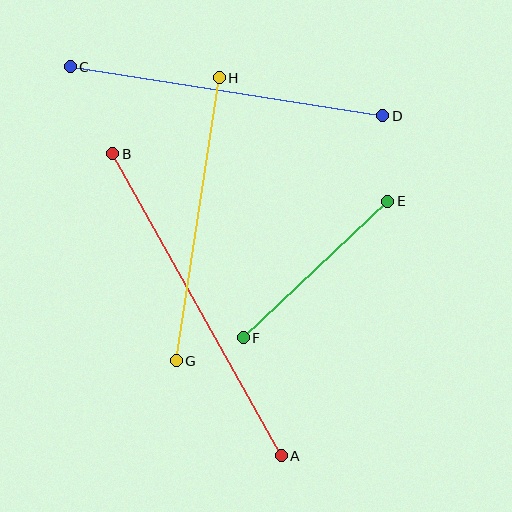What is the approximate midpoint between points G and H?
The midpoint is at approximately (198, 219) pixels.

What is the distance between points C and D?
The distance is approximately 316 pixels.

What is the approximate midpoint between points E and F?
The midpoint is at approximately (316, 269) pixels.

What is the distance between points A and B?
The distance is approximately 345 pixels.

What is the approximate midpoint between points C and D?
The midpoint is at approximately (226, 91) pixels.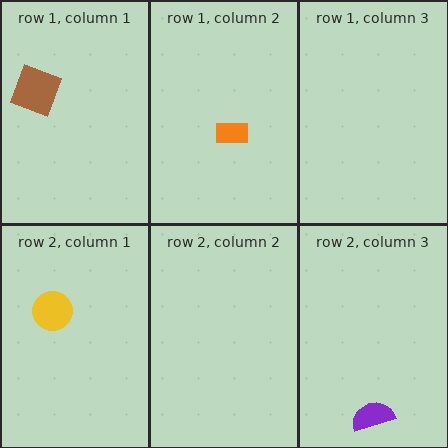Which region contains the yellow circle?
The row 2, column 1 region.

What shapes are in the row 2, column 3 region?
The purple semicircle.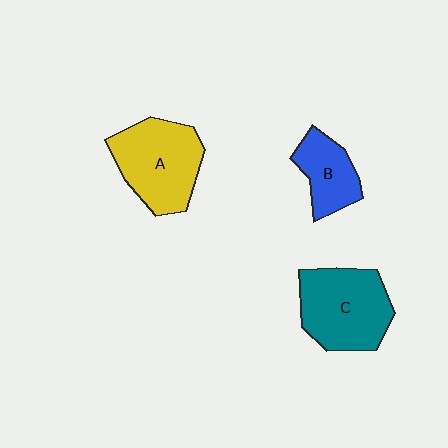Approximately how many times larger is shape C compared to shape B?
Approximately 1.8 times.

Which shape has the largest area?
Shape C (teal).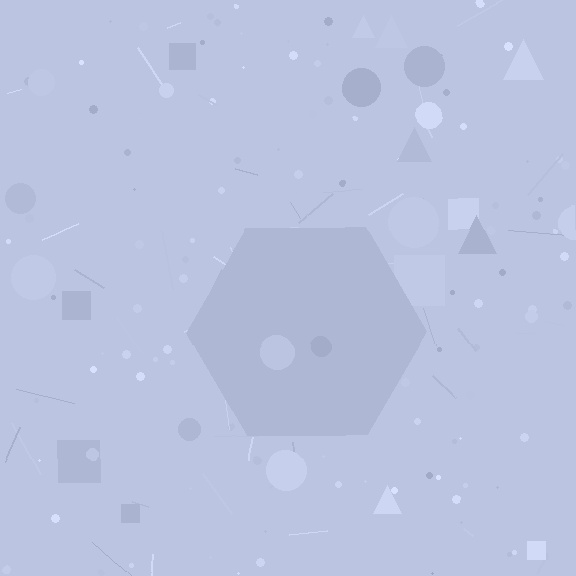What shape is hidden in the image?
A hexagon is hidden in the image.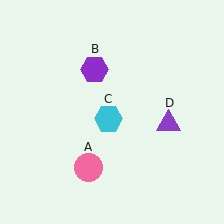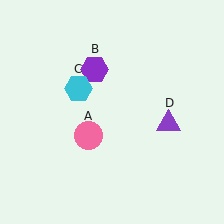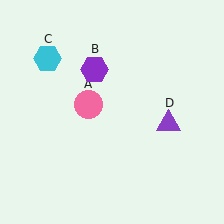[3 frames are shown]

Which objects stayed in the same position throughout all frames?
Purple hexagon (object B) and purple triangle (object D) remained stationary.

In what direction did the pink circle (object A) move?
The pink circle (object A) moved up.